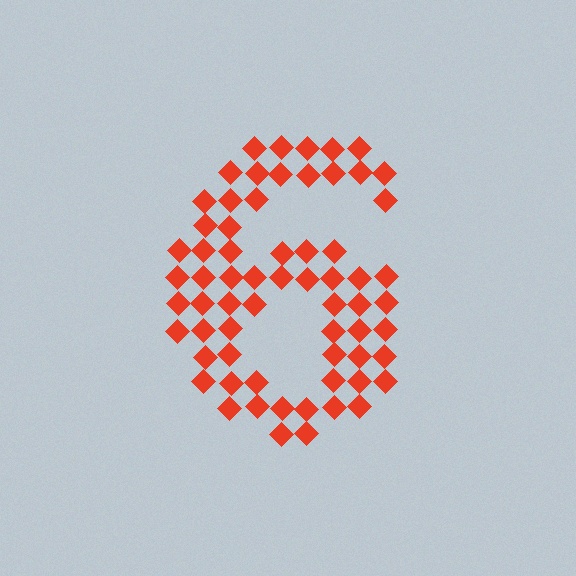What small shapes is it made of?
It is made of small diamonds.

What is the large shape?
The large shape is the digit 6.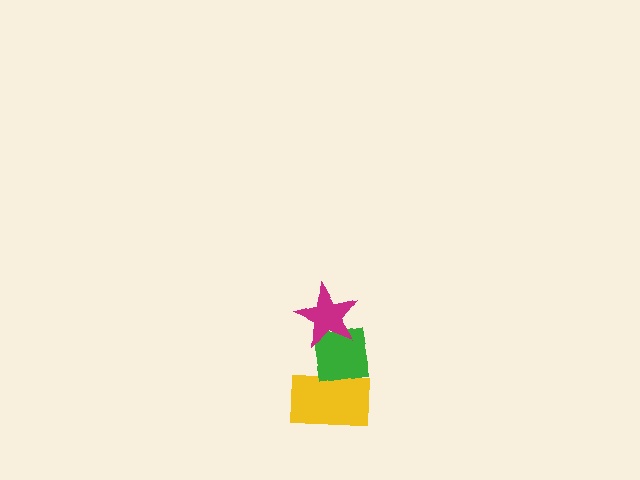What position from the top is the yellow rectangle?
The yellow rectangle is 3rd from the top.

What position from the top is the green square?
The green square is 2nd from the top.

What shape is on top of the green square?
The magenta star is on top of the green square.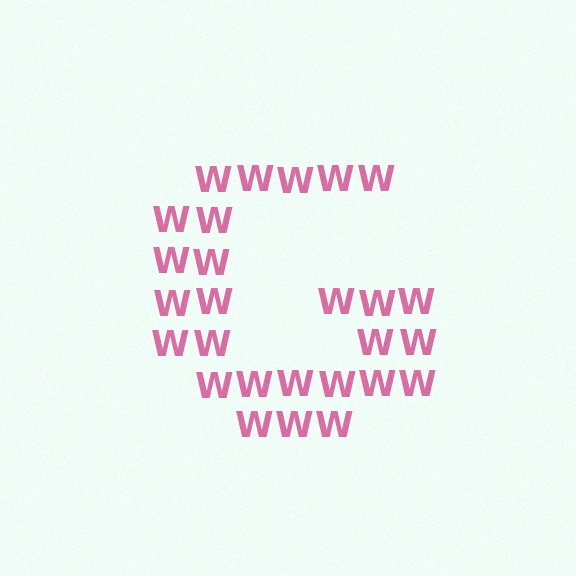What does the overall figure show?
The overall figure shows the letter G.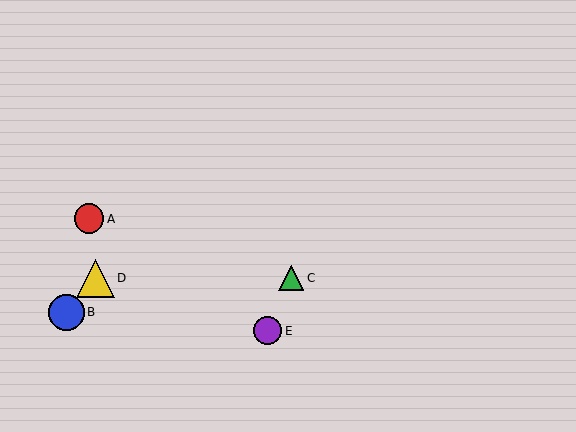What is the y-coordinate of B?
Object B is at y≈312.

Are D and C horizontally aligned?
Yes, both are at y≈278.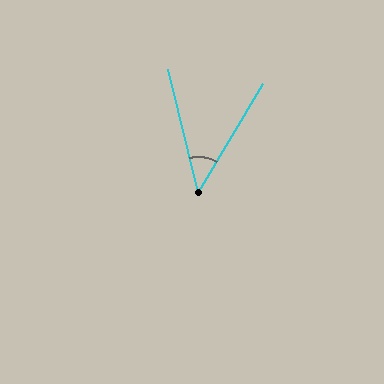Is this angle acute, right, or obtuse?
It is acute.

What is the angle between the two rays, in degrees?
Approximately 44 degrees.